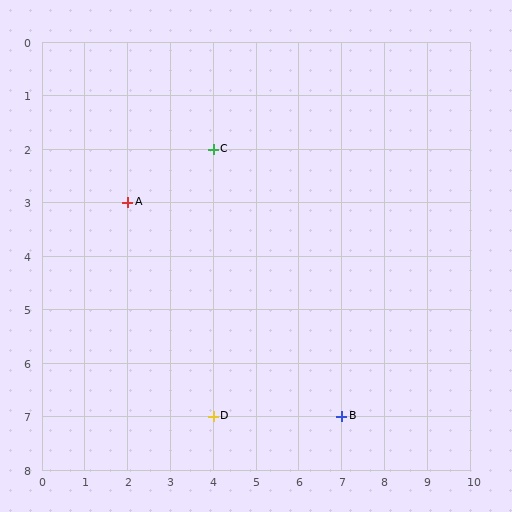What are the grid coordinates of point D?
Point D is at grid coordinates (4, 7).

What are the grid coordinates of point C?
Point C is at grid coordinates (4, 2).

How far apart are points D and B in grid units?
Points D and B are 3 columns apart.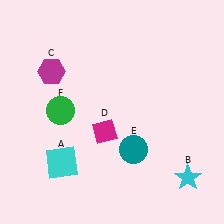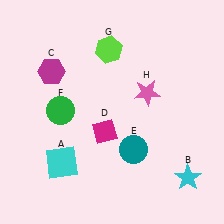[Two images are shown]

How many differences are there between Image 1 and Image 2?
There are 2 differences between the two images.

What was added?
A lime hexagon (G), a pink star (H) were added in Image 2.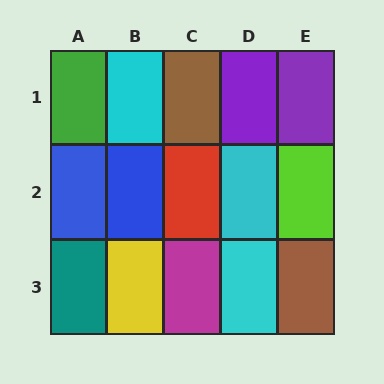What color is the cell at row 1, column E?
Purple.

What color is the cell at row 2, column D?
Cyan.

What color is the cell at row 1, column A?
Green.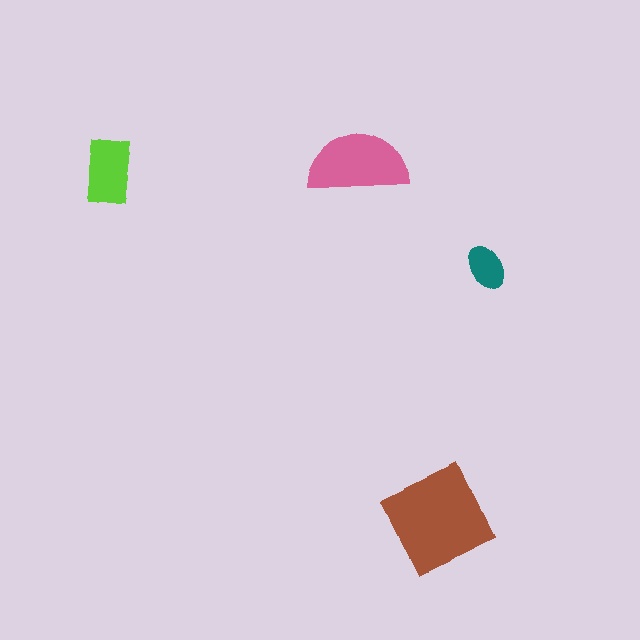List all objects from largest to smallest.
The brown diamond, the pink semicircle, the lime rectangle, the teal ellipse.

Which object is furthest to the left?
The lime rectangle is leftmost.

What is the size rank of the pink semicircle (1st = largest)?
2nd.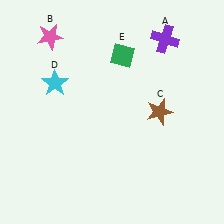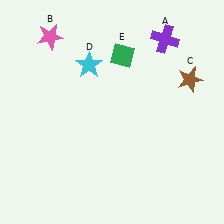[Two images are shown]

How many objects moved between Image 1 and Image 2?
2 objects moved between the two images.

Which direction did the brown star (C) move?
The brown star (C) moved up.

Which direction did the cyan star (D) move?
The cyan star (D) moved right.